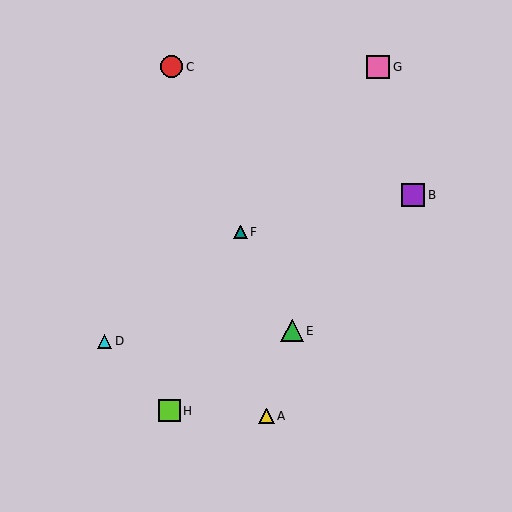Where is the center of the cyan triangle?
The center of the cyan triangle is at (105, 341).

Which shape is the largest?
The pink square (labeled G) is the largest.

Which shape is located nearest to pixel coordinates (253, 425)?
The yellow triangle (labeled A) at (266, 416) is nearest to that location.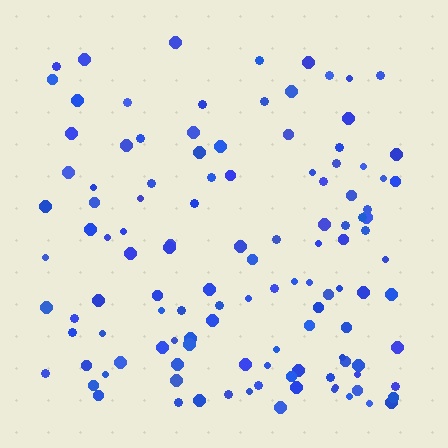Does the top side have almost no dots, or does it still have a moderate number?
Still a moderate number, just noticeably fewer than the bottom.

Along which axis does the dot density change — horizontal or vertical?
Vertical.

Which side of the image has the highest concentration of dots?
The bottom.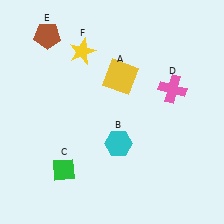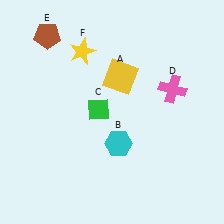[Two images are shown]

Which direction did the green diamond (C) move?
The green diamond (C) moved up.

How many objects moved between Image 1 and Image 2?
1 object moved between the two images.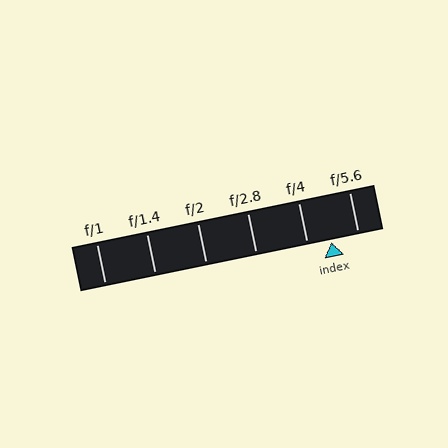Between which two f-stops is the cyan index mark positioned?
The index mark is between f/4 and f/5.6.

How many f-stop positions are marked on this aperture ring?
There are 6 f-stop positions marked.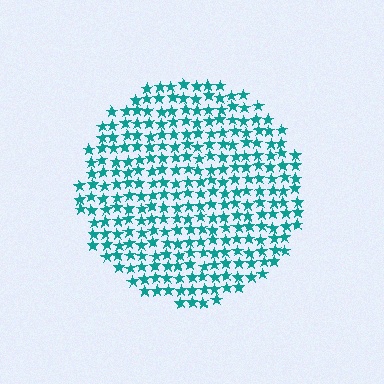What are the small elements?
The small elements are stars.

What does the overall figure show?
The overall figure shows a circle.